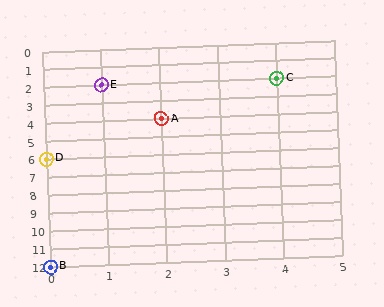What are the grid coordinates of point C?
Point C is at grid coordinates (4, 2).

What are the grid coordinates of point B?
Point B is at grid coordinates (0, 12).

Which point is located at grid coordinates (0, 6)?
Point D is at (0, 6).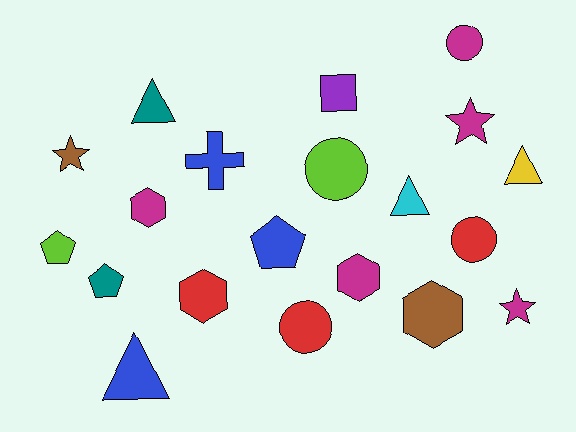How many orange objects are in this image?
There are no orange objects.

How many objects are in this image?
There are 20 objects.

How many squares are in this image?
There is 1 square.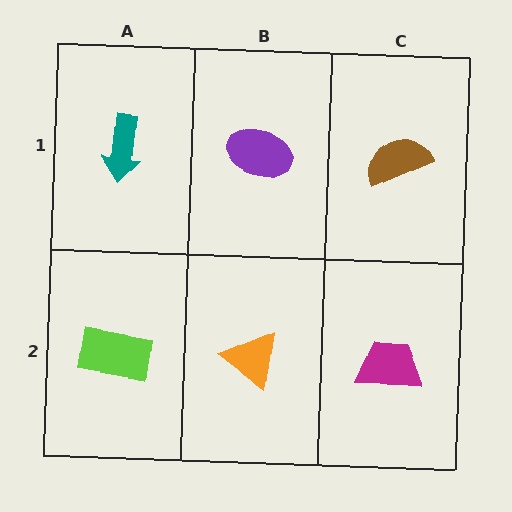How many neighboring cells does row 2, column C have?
2.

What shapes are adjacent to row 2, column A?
A teal arrow (row 1, column A), an orange triangle (row 2, column B).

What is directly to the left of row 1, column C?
A purple ellipse.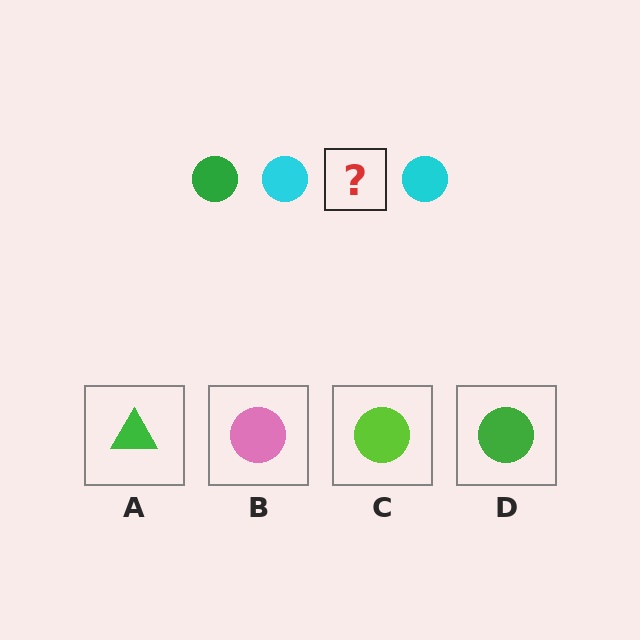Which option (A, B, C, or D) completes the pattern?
D.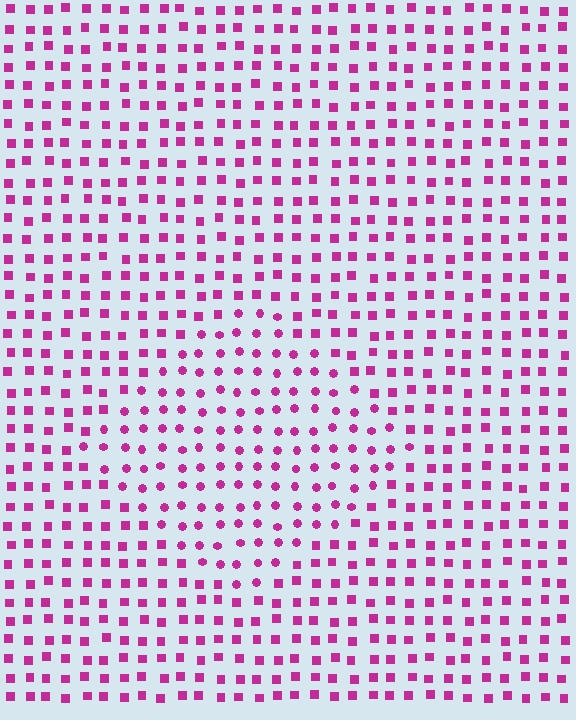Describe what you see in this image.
The image is filled with small magenta elements arranged in a uniform grid. A diamond-shaped region contains circles, while the surrounding area contains squares. The boundary is defined purely by the change in element shape.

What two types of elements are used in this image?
The image uses circles inside the diamond region and squares outside it.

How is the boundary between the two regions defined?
The boundary is defined by a change in element shape: circles inside vs. squares outside. All elements share the same color and spacing.